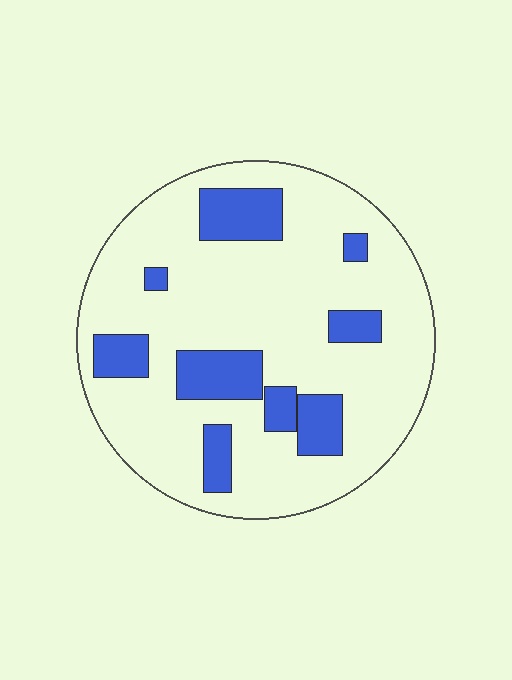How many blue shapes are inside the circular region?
9.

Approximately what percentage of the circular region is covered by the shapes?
Approximately 20%.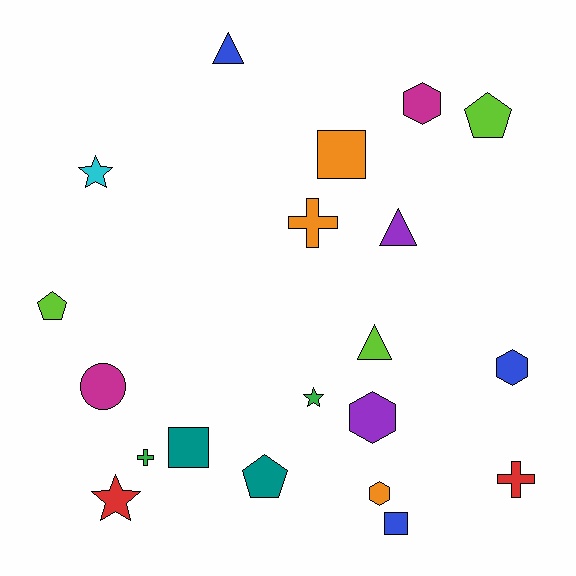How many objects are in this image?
There are 20 objects.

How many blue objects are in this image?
There are 3 blue objects.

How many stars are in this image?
There are 3 stars.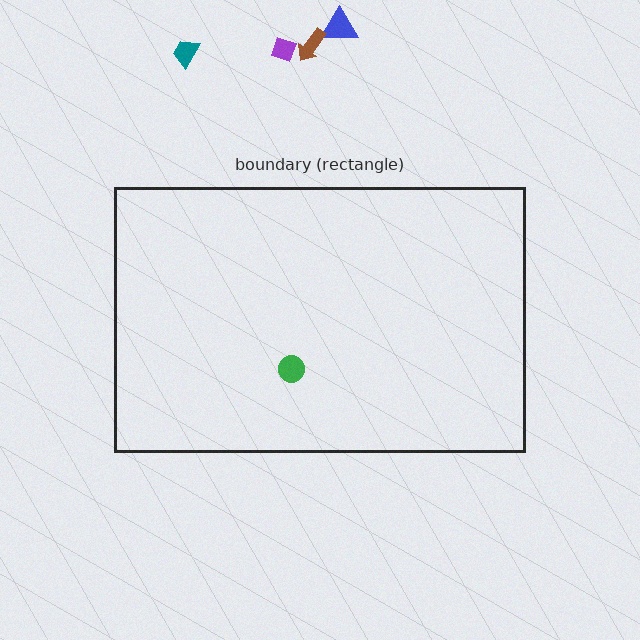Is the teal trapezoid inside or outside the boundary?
Outside.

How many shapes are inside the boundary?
1 inside, 4 outside.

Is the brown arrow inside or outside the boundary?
Outside.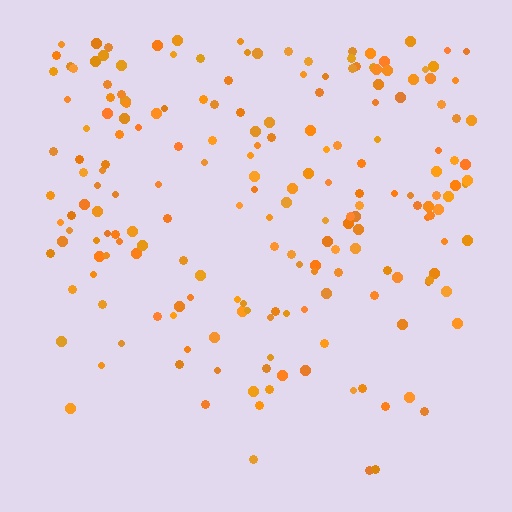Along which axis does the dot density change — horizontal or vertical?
Vertical.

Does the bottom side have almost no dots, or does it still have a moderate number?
Still a moderate number, just noticeably fewer than the top.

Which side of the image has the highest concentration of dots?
The top.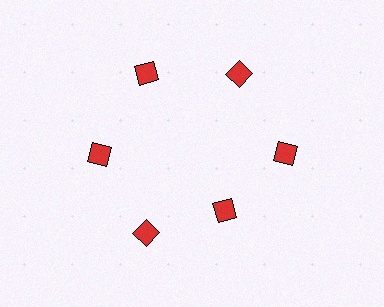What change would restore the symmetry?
The symmetry would be restored by moving it outward, back onto the ring so that all 6 squares sit at equal angles and equal distance from the center.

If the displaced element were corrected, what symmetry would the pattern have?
It would have 6-fold rotational symmetry — the pattern would map onto itself every 60 degrees.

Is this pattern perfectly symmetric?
No. The 6 red squares are arranged in a ring, but one element near the 5 o'clock position is pulled inward toward the center, breaking the 6-fold rotational symmetry.